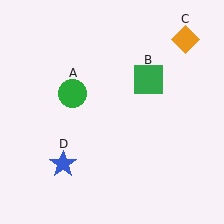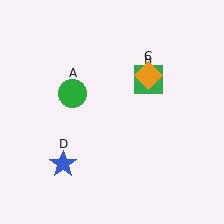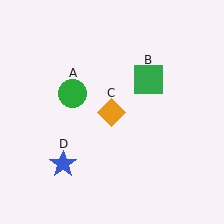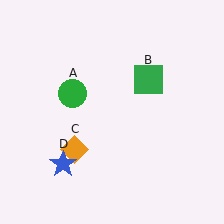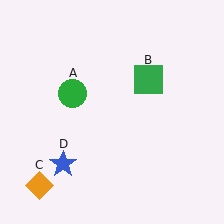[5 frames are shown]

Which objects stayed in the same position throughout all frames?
Green circle (object A) and green square (object B) and blue star (object D) remained stationary.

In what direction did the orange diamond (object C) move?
The orange diamond (object C) moved down and to the left.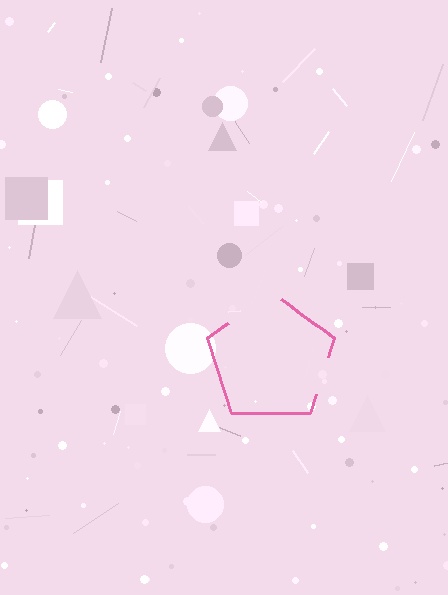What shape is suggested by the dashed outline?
The dashed outline suggests a pentagon.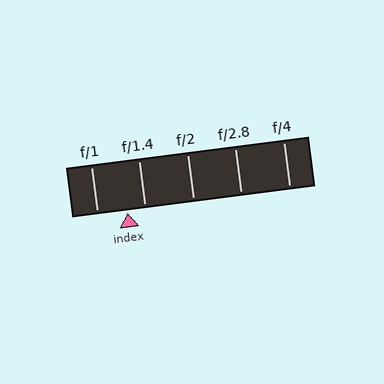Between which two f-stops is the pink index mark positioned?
The index mark is between f/1 and f/1.4.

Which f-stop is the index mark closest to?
The index mark is closest to f/1.4.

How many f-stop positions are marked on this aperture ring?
There are 5 f-stop positions marked.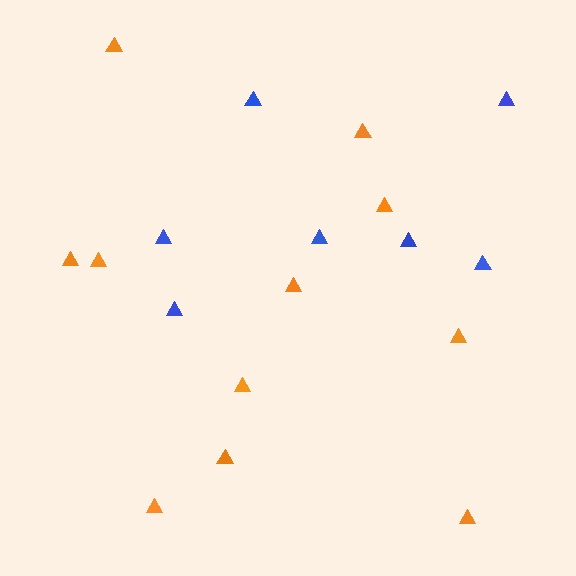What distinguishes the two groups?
There are 2 groups: one group of blue triangles (7) and one group of orange triangles (11).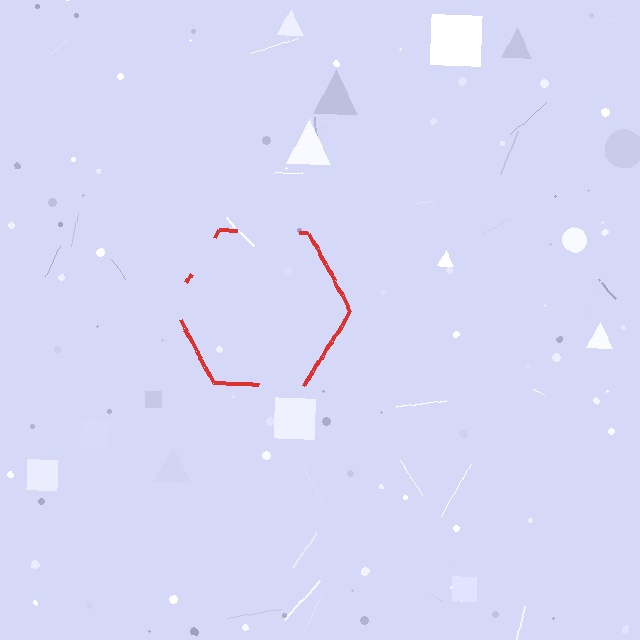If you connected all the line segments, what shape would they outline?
They would outline a hexagon.